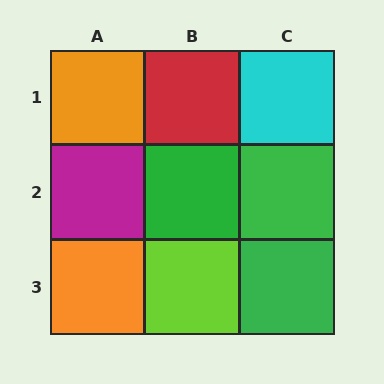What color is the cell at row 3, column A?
Orange.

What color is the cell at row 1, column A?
Orange.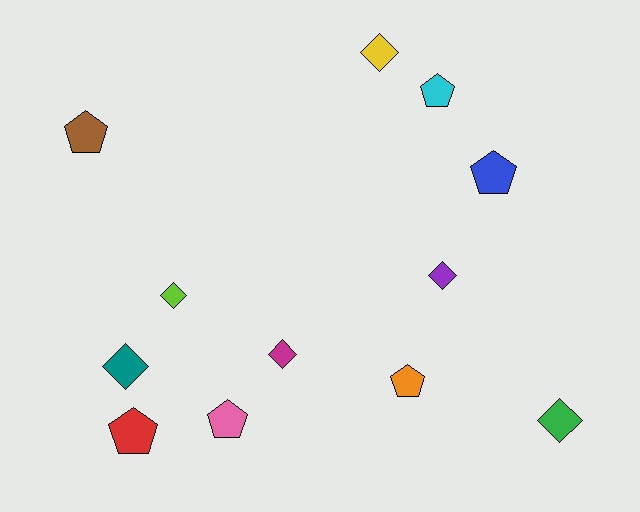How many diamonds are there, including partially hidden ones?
There are 6 diamonds.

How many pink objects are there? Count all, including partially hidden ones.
There is 1 pink object.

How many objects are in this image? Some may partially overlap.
There are 12 objects.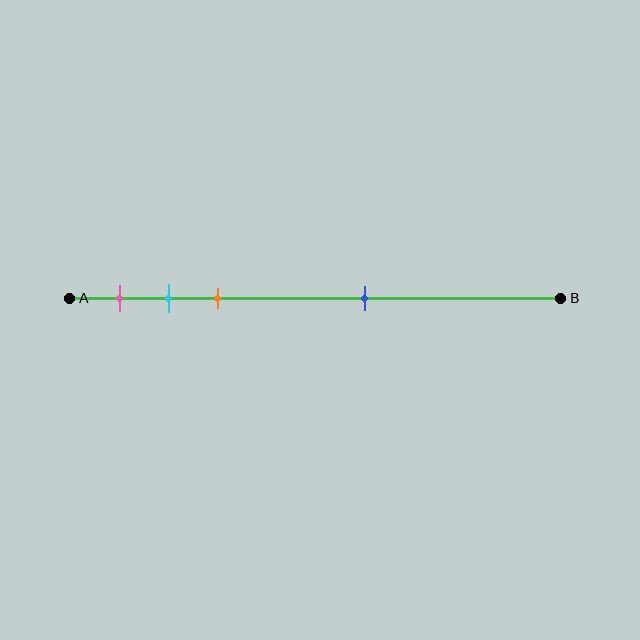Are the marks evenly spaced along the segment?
No, the marks are not evenly spaced.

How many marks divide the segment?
There are 4 marks dividing the segment.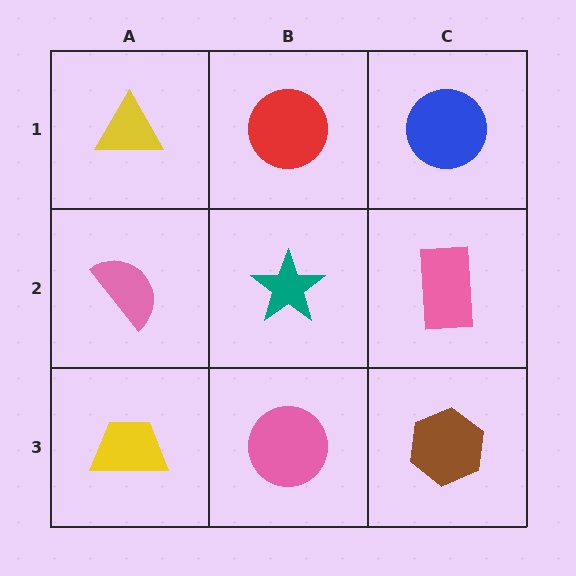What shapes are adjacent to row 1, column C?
A pink rectangle (row 2, column C), a red circle (row 1, column B).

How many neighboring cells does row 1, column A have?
2.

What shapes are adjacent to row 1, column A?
A pink semicircle (row 2, column A), a red circle (row 1, column B).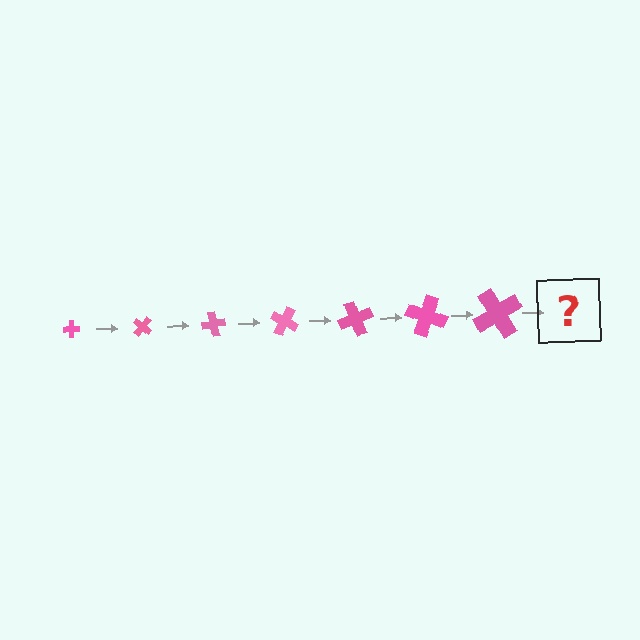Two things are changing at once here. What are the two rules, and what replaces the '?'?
The two rules are that the cross grows larger each step and it rotates 40 degrees each step. The '?' should be a cross, larger than the previous one and rotated 280 degrees from the start.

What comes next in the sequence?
The next element should be a cross, larger than the previous one and rotated 280 degrees from the start.